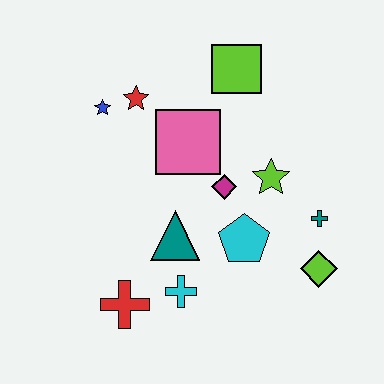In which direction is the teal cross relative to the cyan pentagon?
The teal cross is to the right of the cyan pentagon.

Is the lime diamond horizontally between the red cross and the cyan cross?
No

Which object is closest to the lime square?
The pink square is closest to the lime square.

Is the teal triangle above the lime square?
No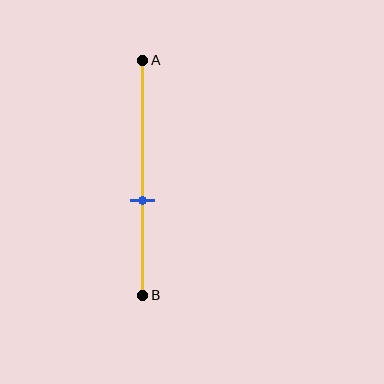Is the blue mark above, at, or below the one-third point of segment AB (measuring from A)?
The blue mark is below the one-third point of segment AB.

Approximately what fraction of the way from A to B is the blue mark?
The blue mark is approximately 60% of the way from A to B.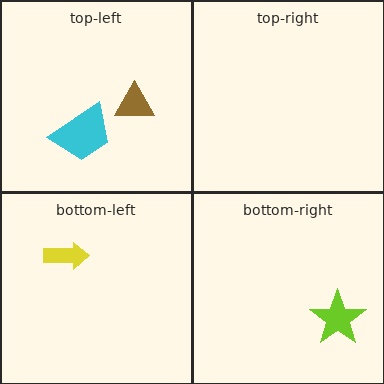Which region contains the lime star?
The bottom-right region.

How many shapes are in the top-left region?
2.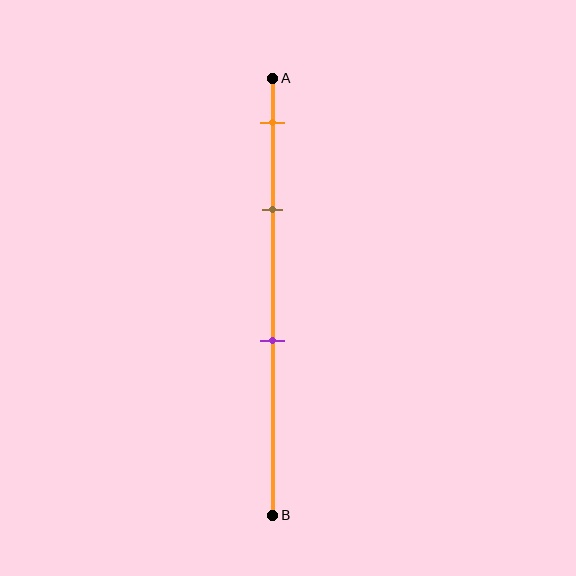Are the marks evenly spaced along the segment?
No, the marks are not evenly spaced.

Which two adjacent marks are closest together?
The orange and brown marks are the closest adjacent pair.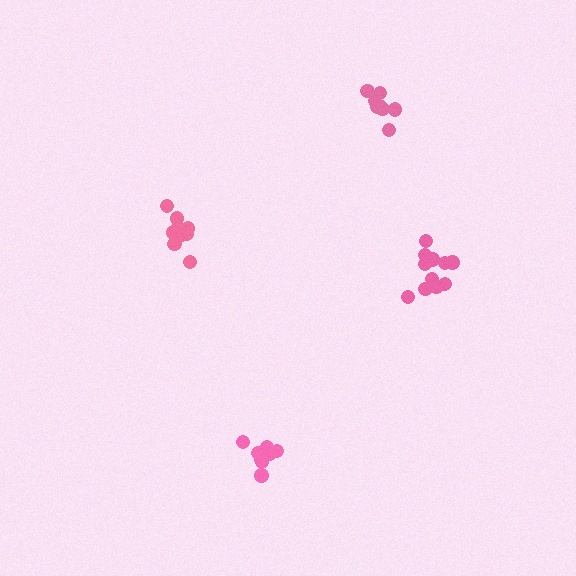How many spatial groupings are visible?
There are 4 spatial groupings.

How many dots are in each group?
Group 1: 9 dots, Group 2: 11 dots, Group 3: 8 dots, Group 4: 8 dots (36 total).